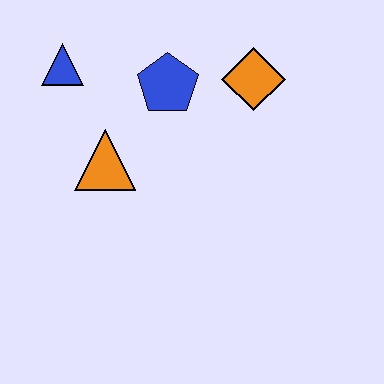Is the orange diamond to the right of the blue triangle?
Yes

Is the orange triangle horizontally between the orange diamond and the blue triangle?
Yes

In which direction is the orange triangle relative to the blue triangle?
The orange triangle is below the blue triangle.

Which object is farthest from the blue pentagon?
The blue triangle is farthest from the blue pentagon.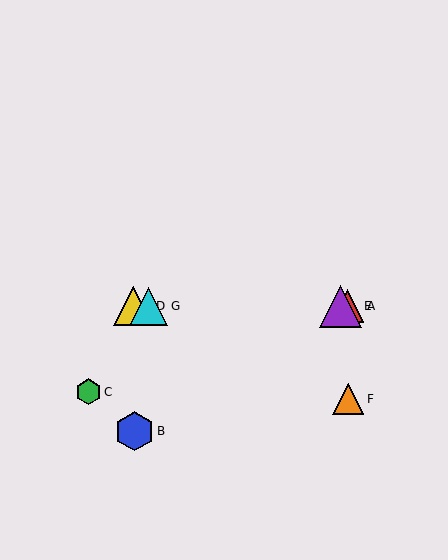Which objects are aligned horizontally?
Objects A, D, E, G are aligned horizontally.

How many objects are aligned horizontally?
4 objects (A, D, E, G) are aligned horizontally.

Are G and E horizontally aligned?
Yes, both are at y≈306.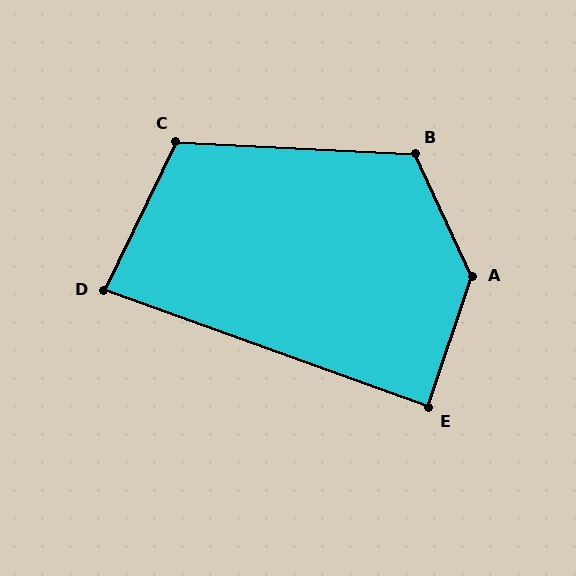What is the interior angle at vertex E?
Approximately 89 degrees (approximately right).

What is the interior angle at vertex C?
Approximately 113 degrees (obtuse).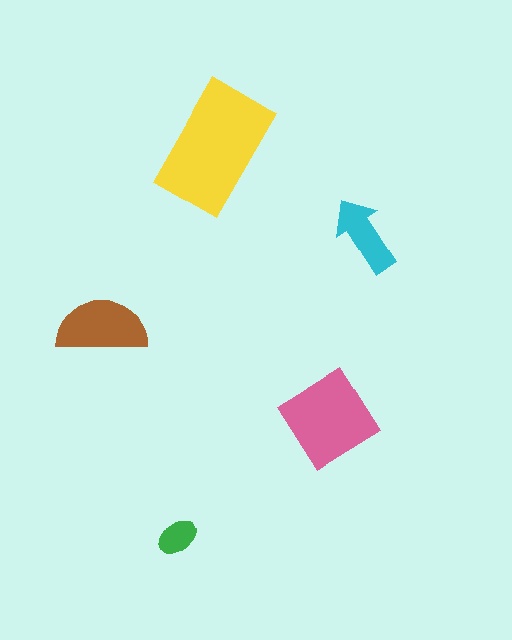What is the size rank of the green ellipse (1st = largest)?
5th.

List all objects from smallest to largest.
The green ellipse, the cyan arrow, the brown semicircle, the pink diamond, the yellow rectangle.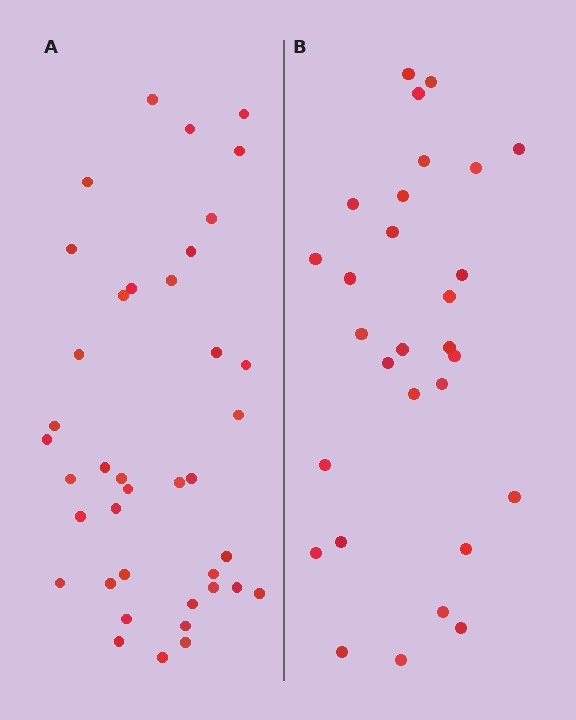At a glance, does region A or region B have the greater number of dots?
Region A (the left region) has more dots.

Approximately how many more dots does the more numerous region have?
Region A has roughly 10 or so more dots than region B.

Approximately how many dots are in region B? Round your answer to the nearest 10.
About 30 dots. (The exact count is 29, which rounds to 30.)